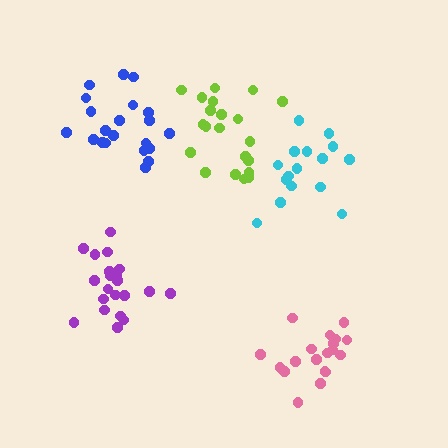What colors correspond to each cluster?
The clusters are colored: purple, cyan, blue, lime, pink.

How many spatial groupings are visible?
There are 5 spatial groupings.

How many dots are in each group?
Group 1: 21 dots, Group 2: 16 dots, Group 3: 21 dots, Group 4: 21 dots, Group 5: 19 dots (98 total).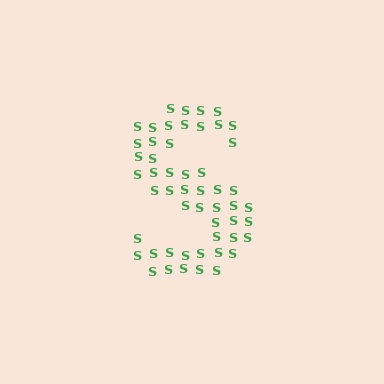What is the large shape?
The large shape is the letter S.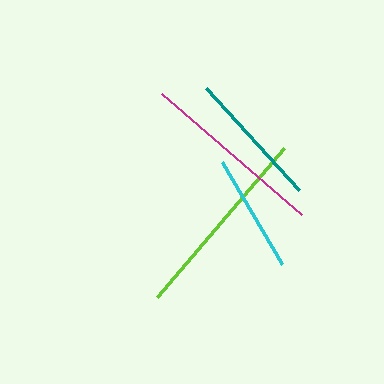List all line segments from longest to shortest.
From longest to shortest: lime, magenta, teal, cyan.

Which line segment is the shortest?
The cyan line is the shortest at approximately 119 pixels.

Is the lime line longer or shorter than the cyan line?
The lime line is longer than the cyan line.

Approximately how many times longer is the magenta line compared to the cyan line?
The magenta line is approximately 1.6 times the length of the cyan line.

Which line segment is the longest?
The lime line is the longest at approximately 195 pixels.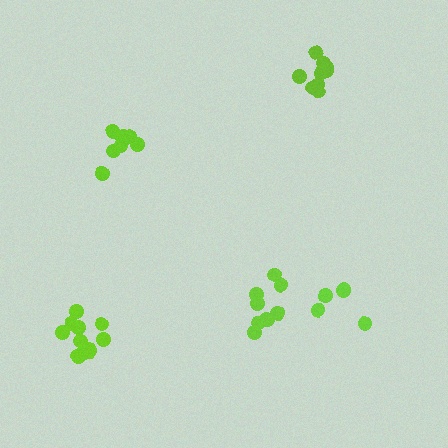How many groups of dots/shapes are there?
There are 5 groups.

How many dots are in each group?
Group 1: 5 dots, Group 2: 8 dots, Group 3: 11 dots, Group 4: 10 dots, Group 5: 8 dots (42 total).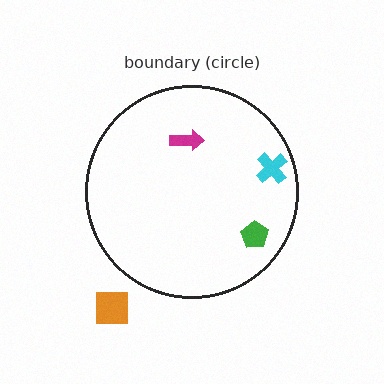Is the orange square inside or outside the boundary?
Outside.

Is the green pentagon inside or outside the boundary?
Inside.